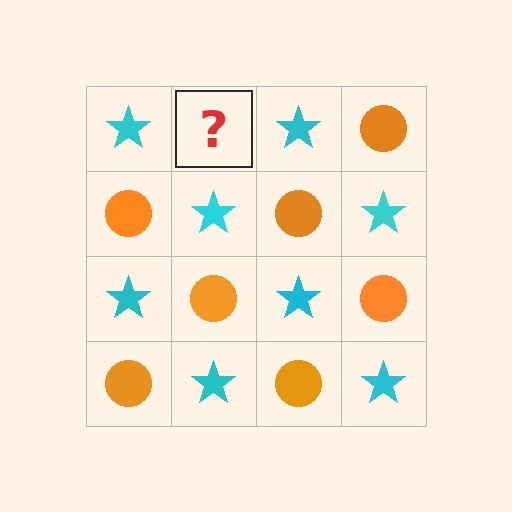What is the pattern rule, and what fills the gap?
The rule is that it alternates cyan star and orange circle in a checkerboard pattern. The gap should be filled with an orange circle.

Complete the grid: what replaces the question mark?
The question mark should be replaced with an orange circle.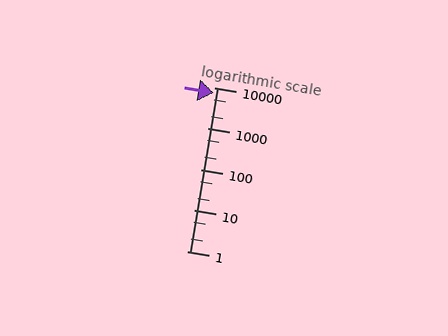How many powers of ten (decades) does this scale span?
The scale spans 4 decades, from 1 to 10000.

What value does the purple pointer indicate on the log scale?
The pointer indicates approximately 7400.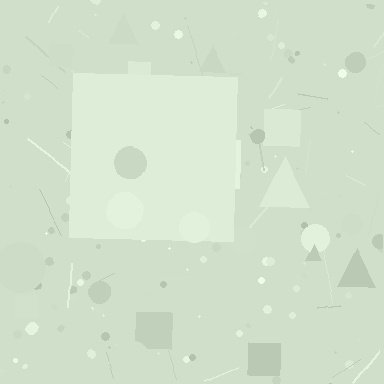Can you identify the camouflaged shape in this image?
The camouflaged shape is a square.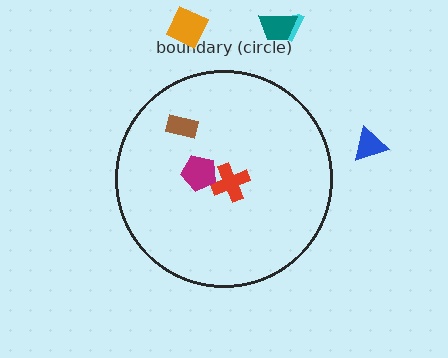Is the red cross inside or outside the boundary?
Inside.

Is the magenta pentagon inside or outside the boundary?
Inside.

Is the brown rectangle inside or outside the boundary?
Inside.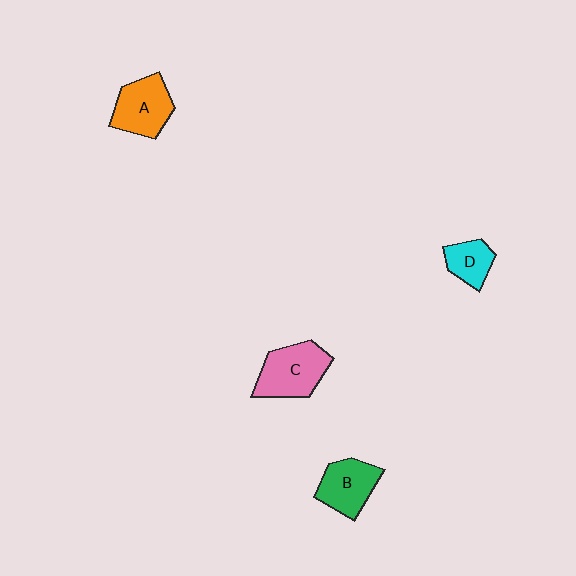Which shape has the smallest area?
Shape D (cyan).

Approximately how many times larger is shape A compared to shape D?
Approximately 1.6 times.